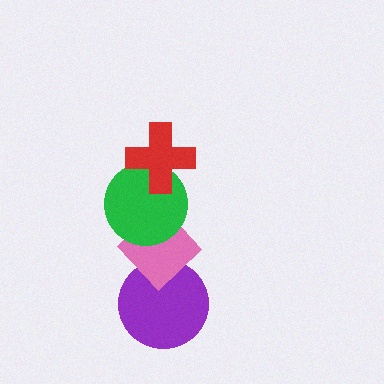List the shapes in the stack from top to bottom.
From top to bottom: the red cross, the green circle, the pink diamond, the purple circle.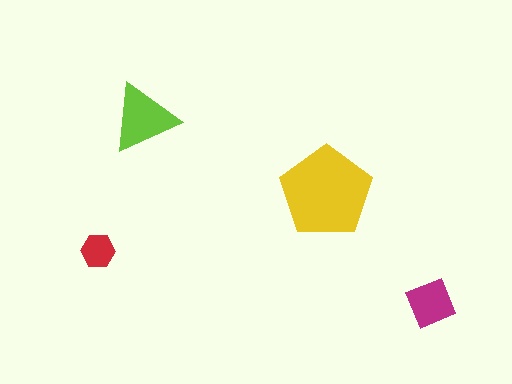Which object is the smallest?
The red hexagon.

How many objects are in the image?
There are 4 objects in the image.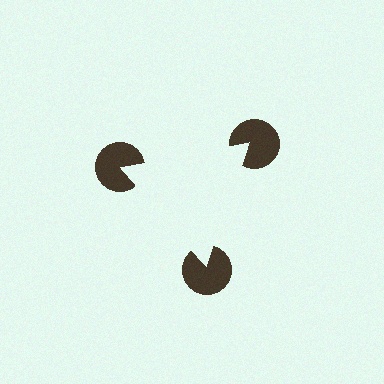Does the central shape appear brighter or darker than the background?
It typically appears slightly brighter than the background, even though no actual brightness change is drawn.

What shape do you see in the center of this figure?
An illusory triangle — its edges are inferred from the aligned wedge cuts in the pac-man discs, not physically drawn.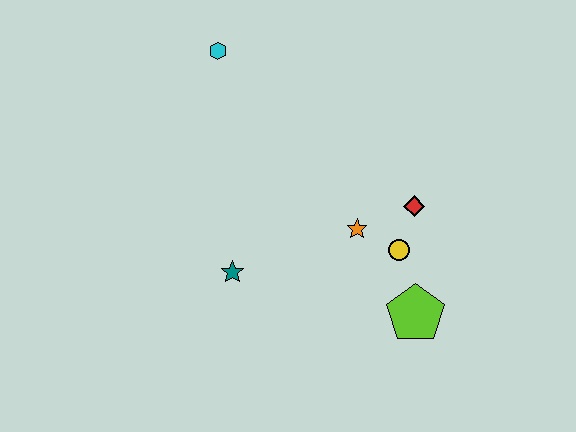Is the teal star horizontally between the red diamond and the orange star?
No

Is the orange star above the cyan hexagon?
No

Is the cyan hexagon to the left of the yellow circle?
Yes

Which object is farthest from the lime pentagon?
The cyan hexagon is farthest from the lime pentagon.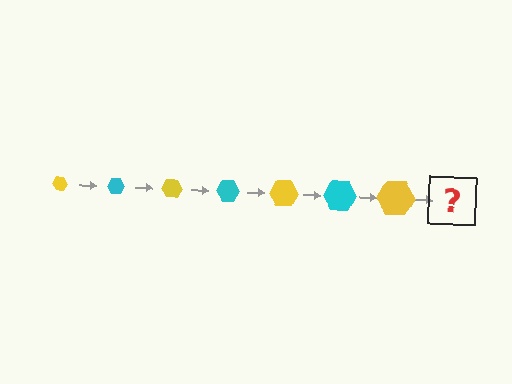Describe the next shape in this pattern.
It should be a cyan hexagon, larger than the previous one.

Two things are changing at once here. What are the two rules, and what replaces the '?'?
The two rules are that the hexagon grows larger each step and the color cycles through yellow and cyan. The '?' should be a cyan hexagon, larger than the previous one.